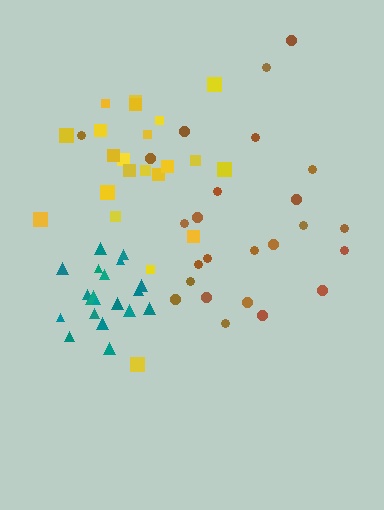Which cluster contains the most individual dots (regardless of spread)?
Brown (26).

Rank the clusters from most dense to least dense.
teal, yellow, brown.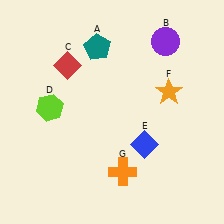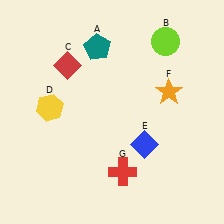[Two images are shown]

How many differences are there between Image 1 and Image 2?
There are 3 differences between the two images.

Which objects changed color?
B changed from purple to lime. D changed from lime to yellow. G changed from orange to red.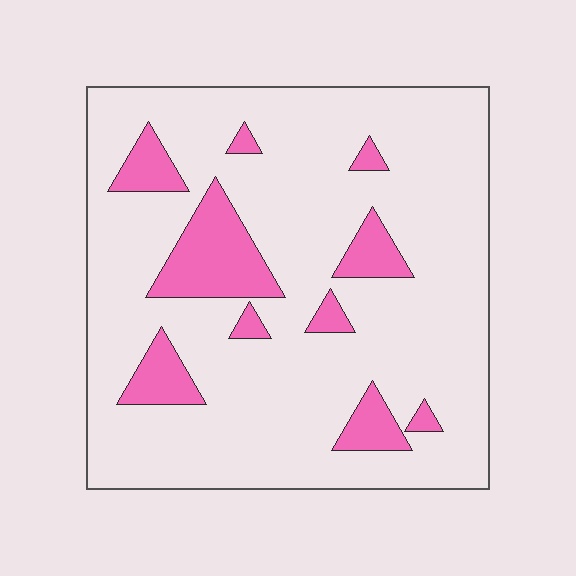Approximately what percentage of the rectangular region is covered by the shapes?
Approximately 15%.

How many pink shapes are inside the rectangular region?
10.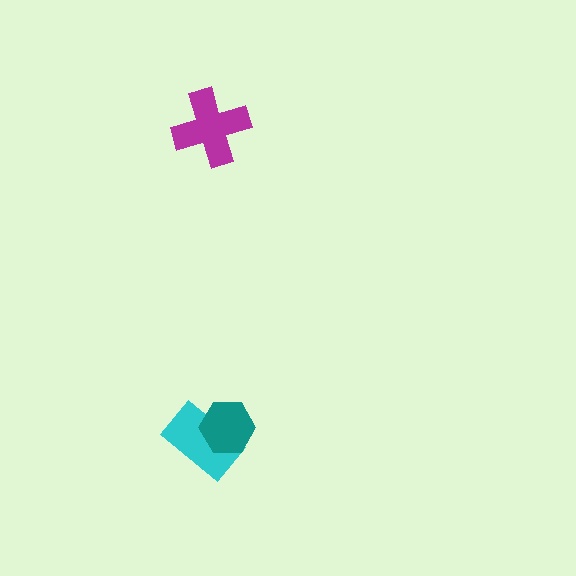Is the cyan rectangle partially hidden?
Yes, it is partially covered by another shape.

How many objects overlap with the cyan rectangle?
1 object overlaps with the cyan rectangle.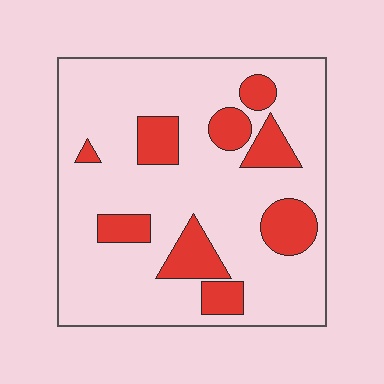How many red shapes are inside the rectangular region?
9.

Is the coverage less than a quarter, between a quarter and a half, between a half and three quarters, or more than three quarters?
Less than a quarter.